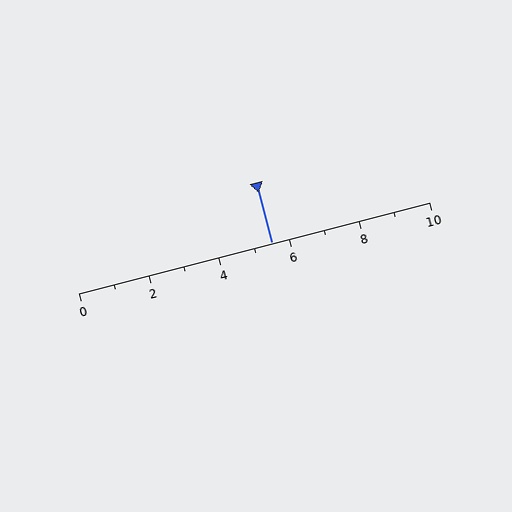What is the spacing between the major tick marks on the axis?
The major ticks are spaced 2 apart.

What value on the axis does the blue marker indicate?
The marker indicates approximately 5.5.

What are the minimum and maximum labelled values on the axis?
The axis runs from 0 to 10.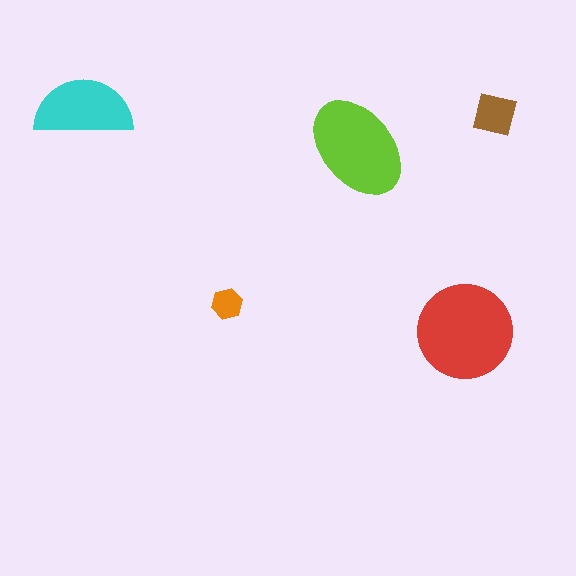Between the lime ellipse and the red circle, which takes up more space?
The red circle.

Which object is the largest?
The red circle.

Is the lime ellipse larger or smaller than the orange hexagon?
Larger.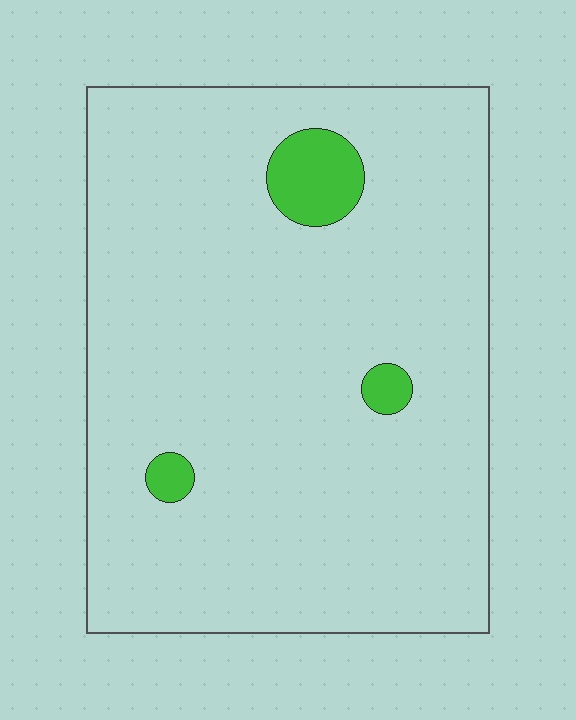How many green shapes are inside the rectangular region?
3.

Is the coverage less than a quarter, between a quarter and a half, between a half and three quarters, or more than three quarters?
Less than a quarter.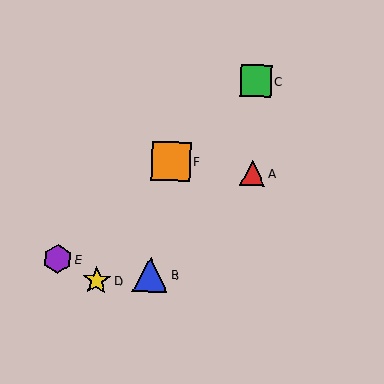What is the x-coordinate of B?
Object B is at x≈150.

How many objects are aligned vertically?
2 objects (A, C) are aligned vertically.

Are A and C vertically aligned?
Yes, both are at x≈253.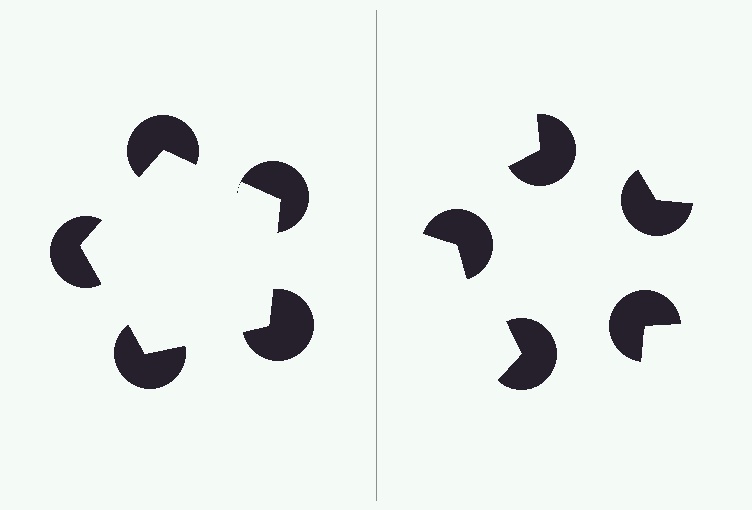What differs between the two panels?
The pac-man discs are positioned identically on both sides; only the wedge orientations differ. On the left they align to a pentagon; on the right they are misaligned.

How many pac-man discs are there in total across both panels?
10 — 5 on each side.